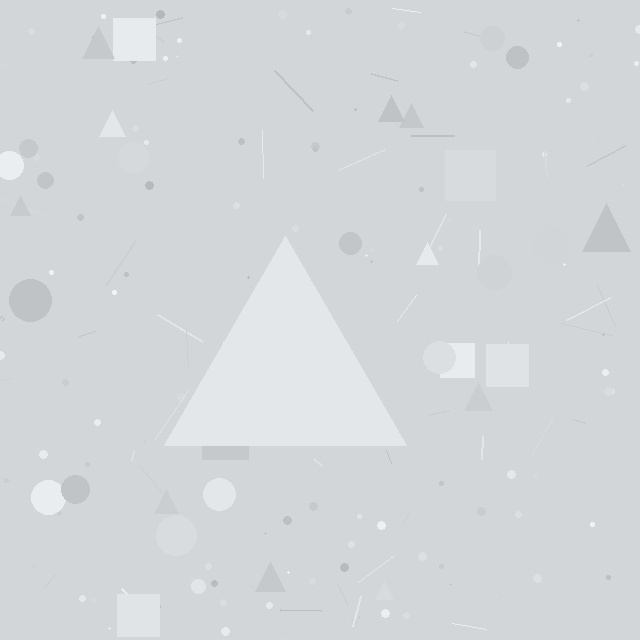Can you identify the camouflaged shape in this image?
The camouflaged shape is a triangle.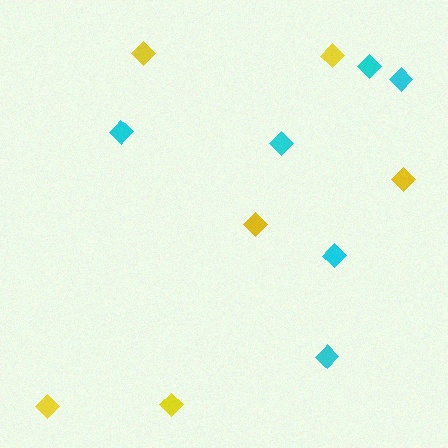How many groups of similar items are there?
There are 2 groups: one group of cyan diamonds (6) and one group of yellow diamonds (6).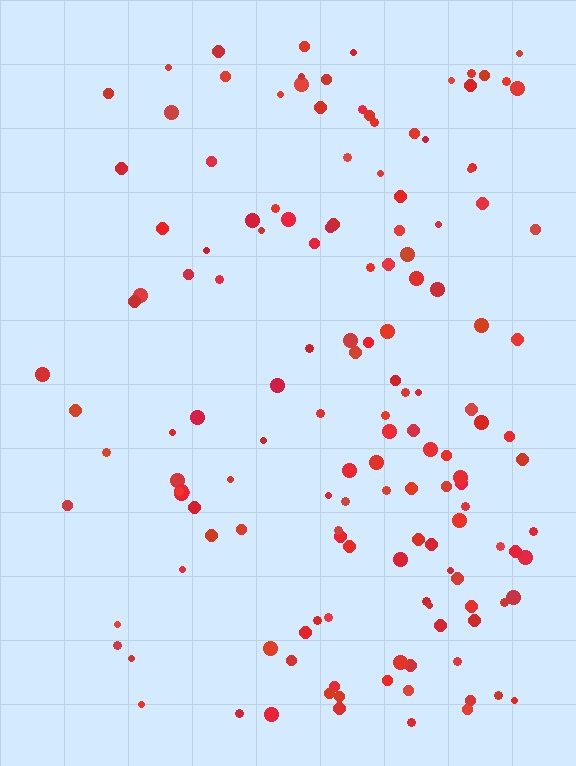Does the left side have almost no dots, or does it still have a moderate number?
Still a moderate number, just noticeably fewer than the right.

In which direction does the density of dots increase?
From left to right, with the right side densest.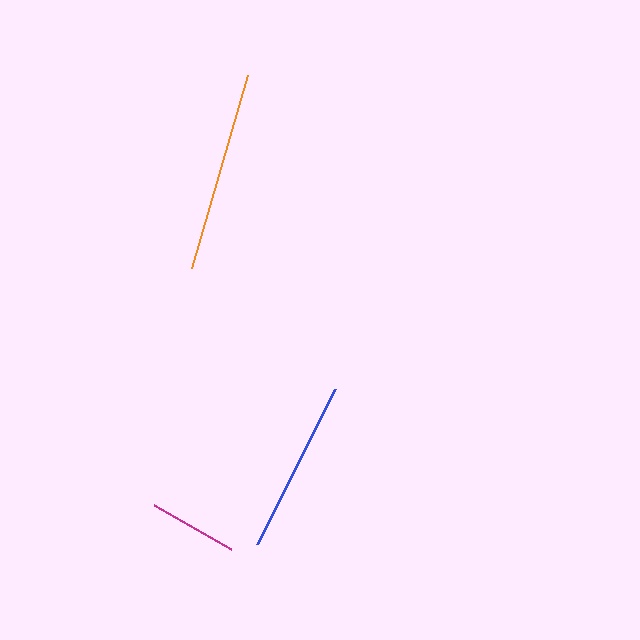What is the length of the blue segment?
The blue segment is approximately 173 pixels long.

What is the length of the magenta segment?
The magenta segment is approximately 88 pixels long.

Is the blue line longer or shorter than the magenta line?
The blue line is longer than the magenta line.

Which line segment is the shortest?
The magenta line is the shortest at approximately 88 pixels.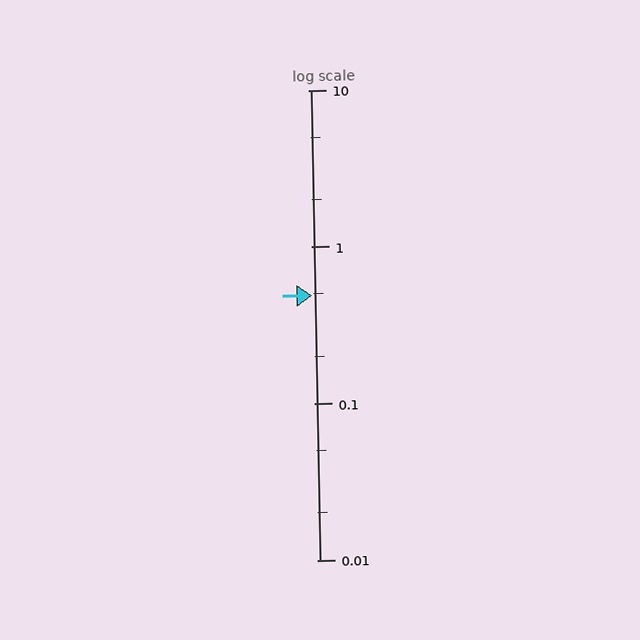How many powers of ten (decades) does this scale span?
The scale spans 3 decades, from 0.01 to 10.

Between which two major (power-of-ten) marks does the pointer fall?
The pointer is between 0.1 and 1.